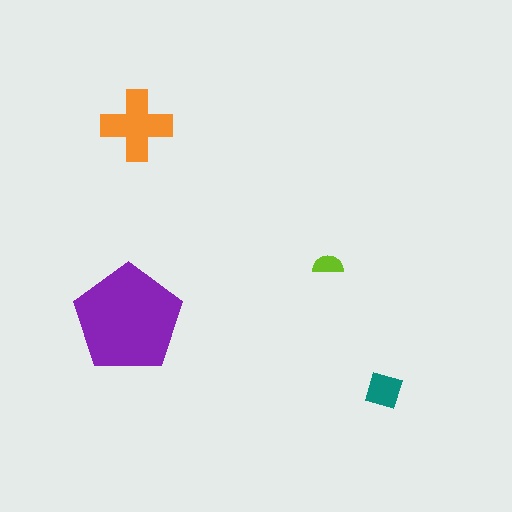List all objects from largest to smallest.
The purple pentagon, the orange cross, the teal square, the lime semicircle.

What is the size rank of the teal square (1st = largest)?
3rd.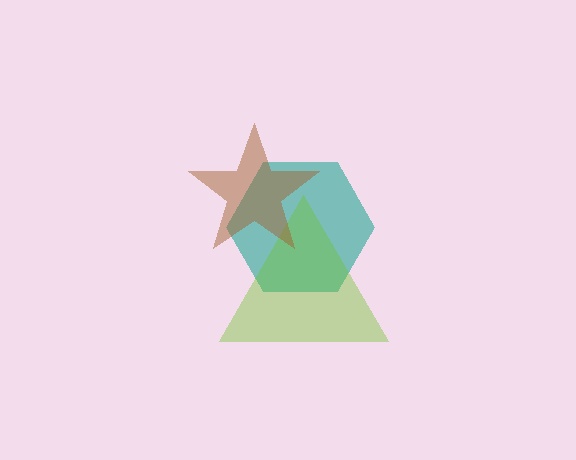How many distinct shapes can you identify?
There are 3 distinct shapes: a teal hexagon, a lime triangle, a brown star.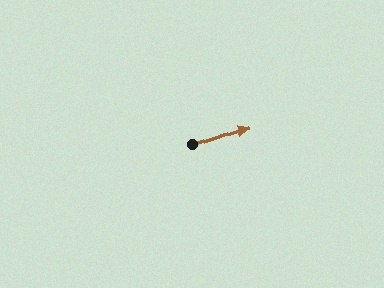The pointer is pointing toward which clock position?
Roughly 2 o'clock.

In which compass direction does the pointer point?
East.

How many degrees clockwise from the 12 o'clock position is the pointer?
Approximately 72 degrees.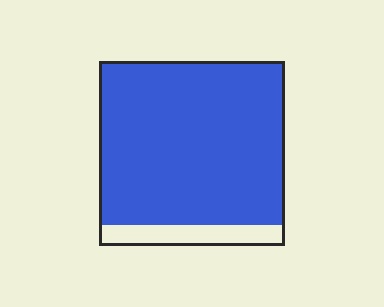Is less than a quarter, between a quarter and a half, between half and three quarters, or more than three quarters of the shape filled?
More than three quarters.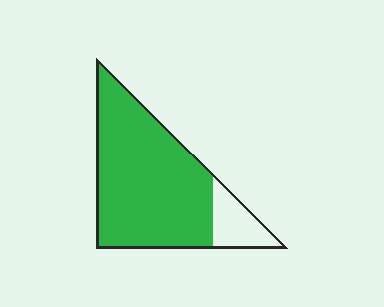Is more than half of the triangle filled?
Yes.